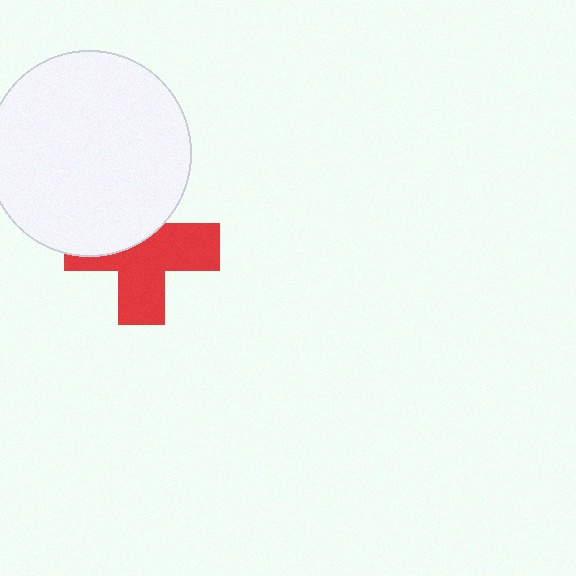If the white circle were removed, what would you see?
You would see the complete red cross.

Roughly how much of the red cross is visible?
About half of it is visible (roughly 59%).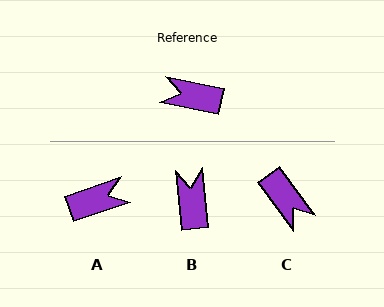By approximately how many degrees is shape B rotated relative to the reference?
Approximately 73 degrees clockwise.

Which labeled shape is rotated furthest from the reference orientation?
A, about 150 degrees away.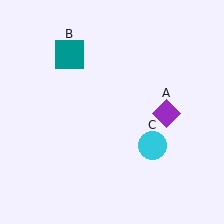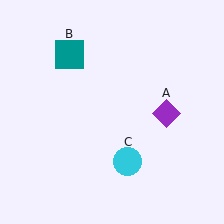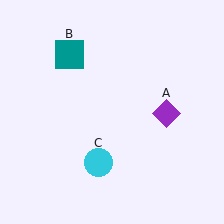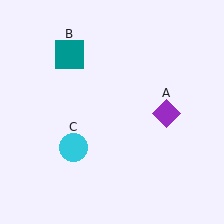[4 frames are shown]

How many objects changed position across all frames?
1 object changed position: cyan circle (object C).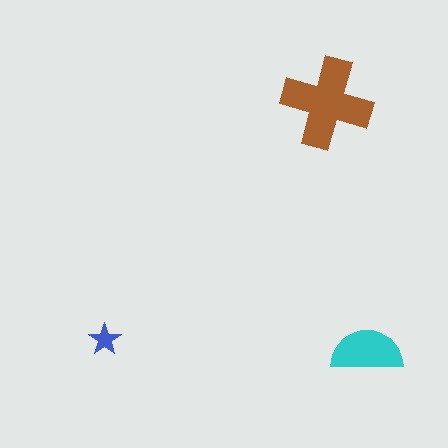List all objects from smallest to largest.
The blue star, the cyan semicircle, the brown cross.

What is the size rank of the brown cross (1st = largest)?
1st.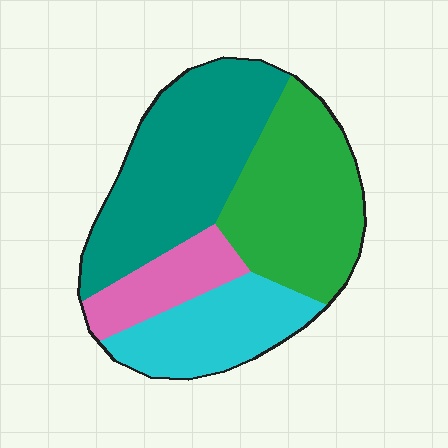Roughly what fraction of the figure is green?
Green covers about 30% of the figure.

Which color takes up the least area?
Pink, at roughly 10%.